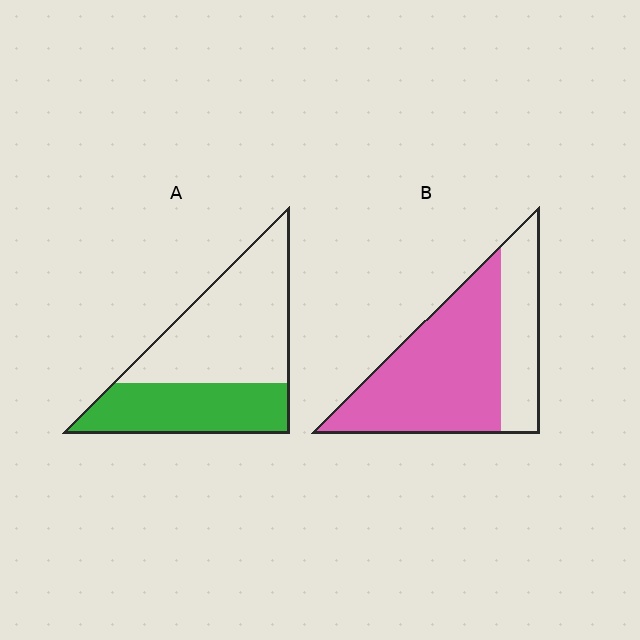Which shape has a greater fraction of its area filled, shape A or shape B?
Shape B.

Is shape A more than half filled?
No.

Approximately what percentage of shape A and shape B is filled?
A is approximately 40% and B is approximately 70%.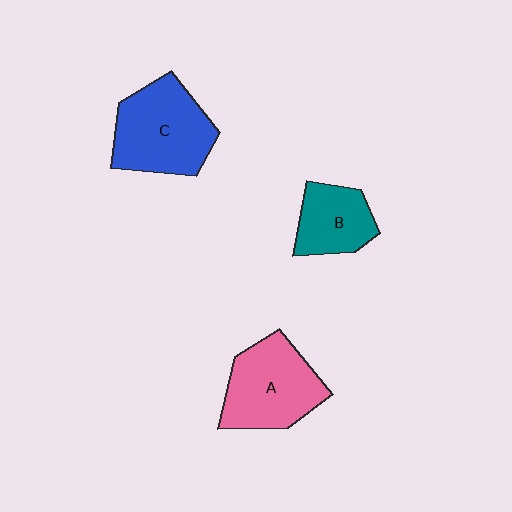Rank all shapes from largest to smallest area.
From largest to smallest: C (blue), A (pink), B (teal).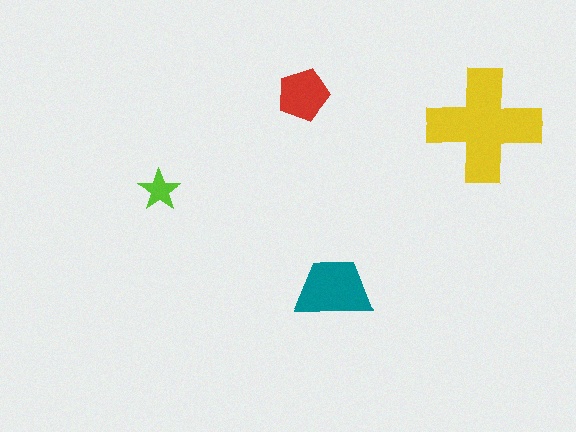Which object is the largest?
The yellow cross.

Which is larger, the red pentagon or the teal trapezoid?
The teal trapezoid.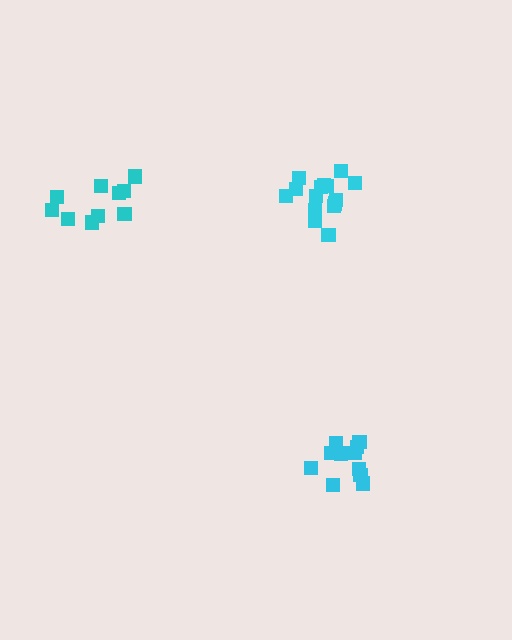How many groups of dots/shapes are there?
There are 3 groups.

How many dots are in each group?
Group 1: 10 dots, Group 2: 16 dots, Group 3: 13 dots (39 total).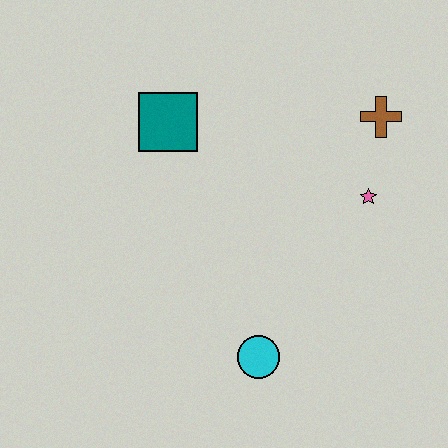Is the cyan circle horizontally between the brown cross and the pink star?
No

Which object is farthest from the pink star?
The teal square is farthest from the pink star.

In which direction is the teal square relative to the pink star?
The teal square is to the left of the pink star.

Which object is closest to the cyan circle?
The pink star is closest to the cyan circle.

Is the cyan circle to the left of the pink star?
Yes